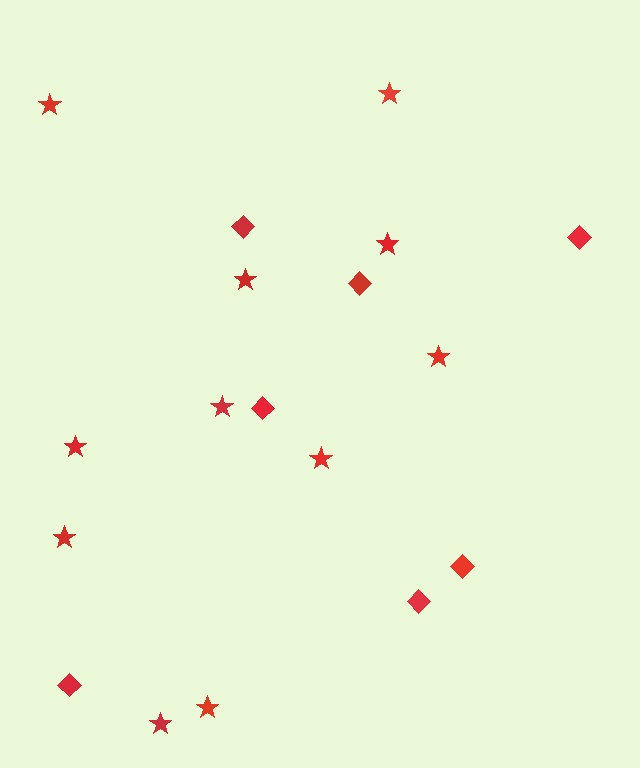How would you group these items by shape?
There are 2 groups: one group of stars (11) and one group of diamonds (7).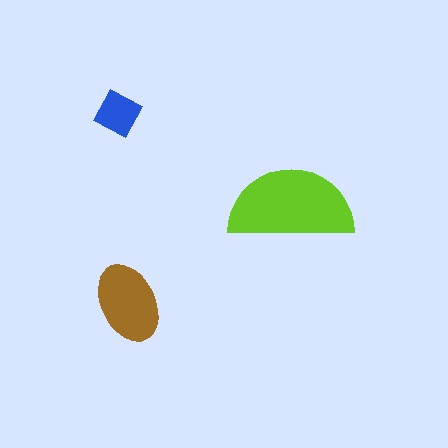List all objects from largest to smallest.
The lime semicircle, the brown ellipse, the blue diamond.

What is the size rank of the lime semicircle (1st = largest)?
1st.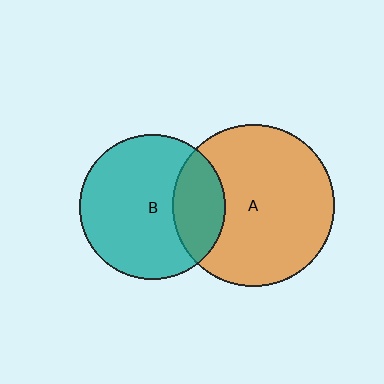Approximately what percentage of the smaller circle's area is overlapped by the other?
Approximately 25%.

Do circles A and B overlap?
Yes.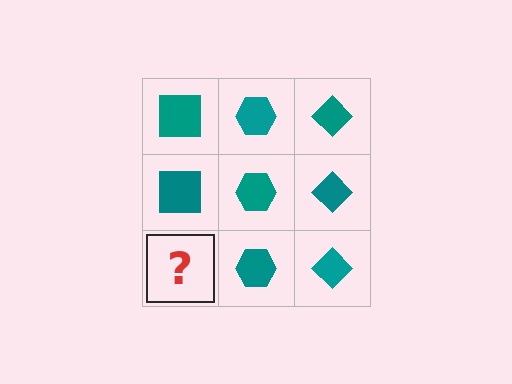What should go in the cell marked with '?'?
The missing cell should contain a teal square.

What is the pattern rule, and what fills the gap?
The rule is that each column has a consistent shape. The gap should be filled with a teal square.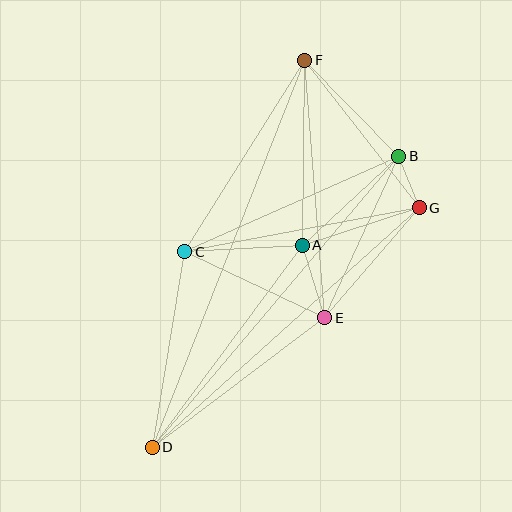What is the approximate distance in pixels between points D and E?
The distance between D and E is approximately 216 pixels.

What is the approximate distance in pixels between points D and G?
The distance between D and G is approximately 359 pixels.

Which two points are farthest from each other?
Points D and F are farthest from each other.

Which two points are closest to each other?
Points B and G are closest to each other.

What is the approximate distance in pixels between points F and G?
The distance between F and G is approximately 187 pixels.